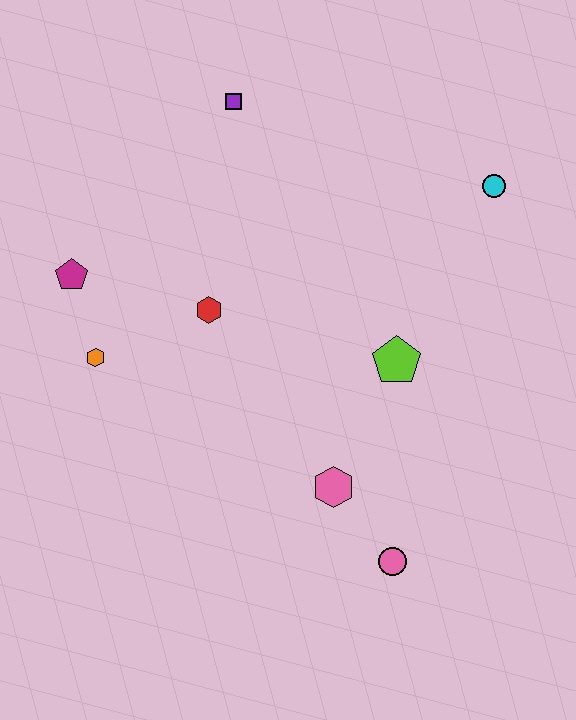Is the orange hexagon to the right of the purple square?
No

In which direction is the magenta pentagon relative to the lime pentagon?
The magenta pentagon is to the left of the lime pentagon.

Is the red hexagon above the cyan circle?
No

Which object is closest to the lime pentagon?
The pink hexagon is closest to the lime pentagon.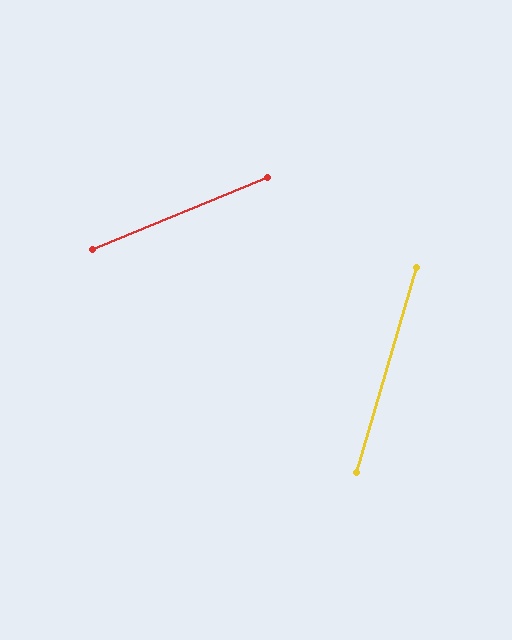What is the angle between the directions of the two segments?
Approximately 51 degrees.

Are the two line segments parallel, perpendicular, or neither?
Neither parallel nor perpendicular — they differ by about 51°.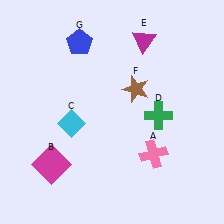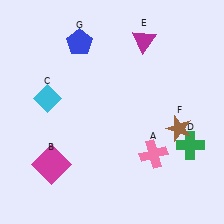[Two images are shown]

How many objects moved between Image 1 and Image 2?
3 objects moved between the two images.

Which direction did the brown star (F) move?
The brown star (F) moved right.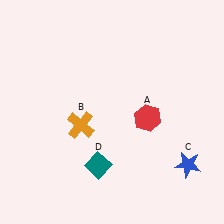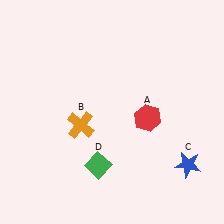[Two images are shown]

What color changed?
The diamond (D) changed from teal in Image 1 to green in Image 2.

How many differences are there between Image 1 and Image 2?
There is 1 difference between the two images.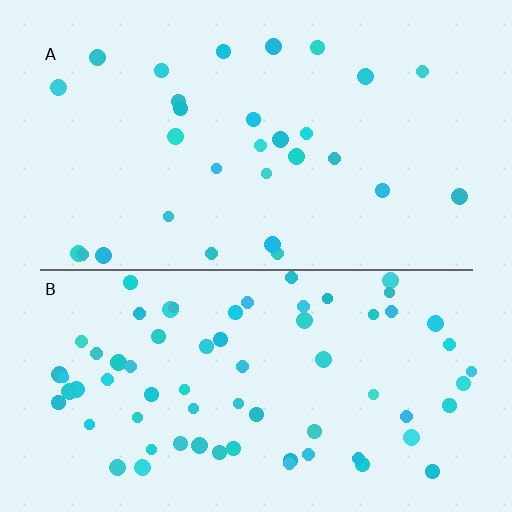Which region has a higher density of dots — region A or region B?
B (the bottom).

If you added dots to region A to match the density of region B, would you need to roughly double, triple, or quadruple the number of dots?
Approximately double.